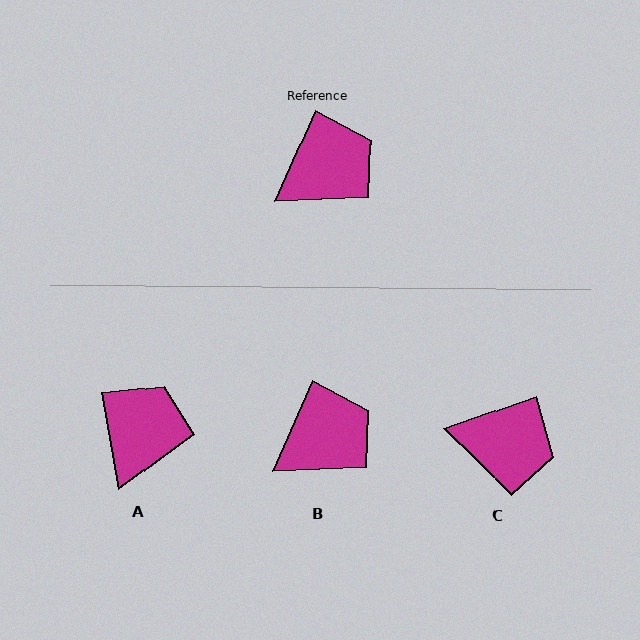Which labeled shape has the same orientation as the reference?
B.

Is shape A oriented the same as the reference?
No, it is off by about 34 degrees.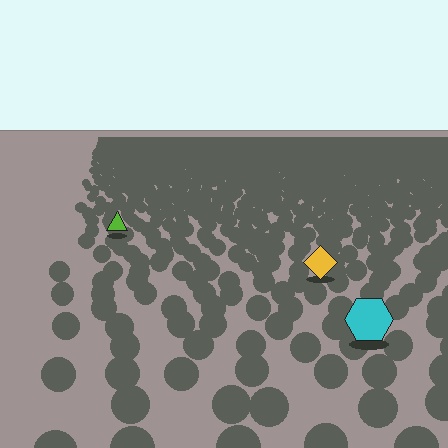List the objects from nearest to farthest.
From nearest to farthest: the cyan hexagon, the yellow diamond, the lime triangle.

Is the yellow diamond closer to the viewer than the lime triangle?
Yes. The yellow diamond is closer — you can tell from the texture gradient: the ground texture is coarser near it.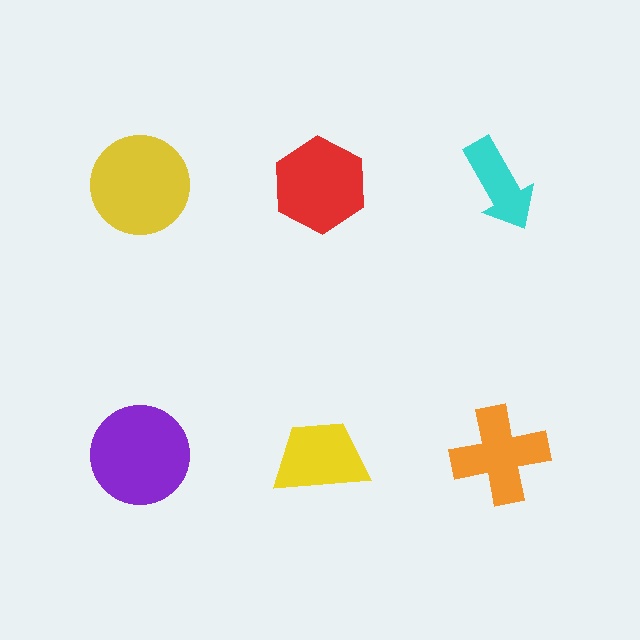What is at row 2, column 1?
A purple circle.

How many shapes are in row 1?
3 shapes.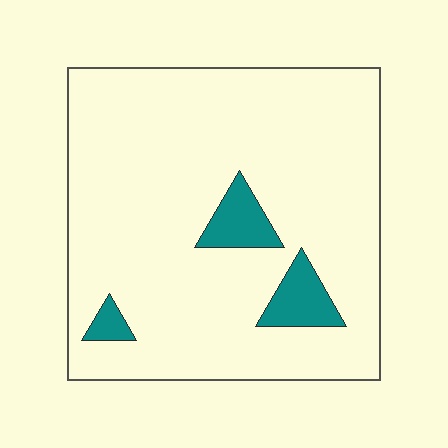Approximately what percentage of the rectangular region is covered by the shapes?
Approximately 10%.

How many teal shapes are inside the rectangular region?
3.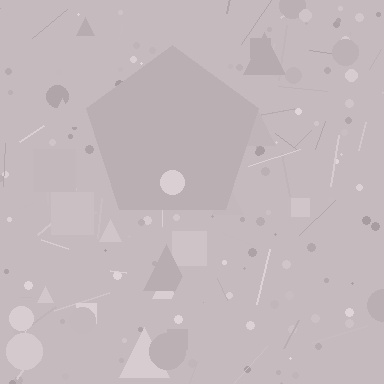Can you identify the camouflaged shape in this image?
The camouflaged shape is a pentagon.